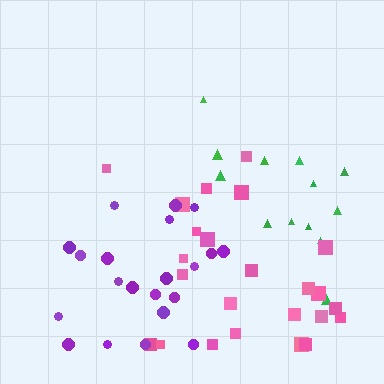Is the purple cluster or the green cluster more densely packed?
Purple.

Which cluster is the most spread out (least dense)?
Pink.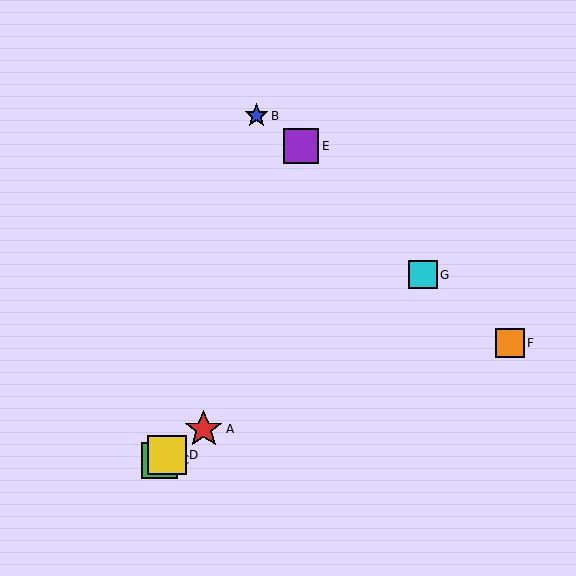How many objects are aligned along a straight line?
4 objects (A, C, D, G) are aligned along a straight line.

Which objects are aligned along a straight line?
Objects A, C, D, G are aligned along a straight line.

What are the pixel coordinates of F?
Object F is at (510, 343).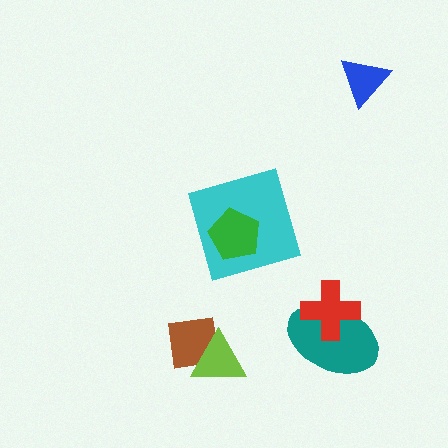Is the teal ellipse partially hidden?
Yes, it is partially covered by another shape.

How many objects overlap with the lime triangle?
1 object overlaps with the lime triangle.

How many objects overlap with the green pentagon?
1 object overlaps with the green pentagon.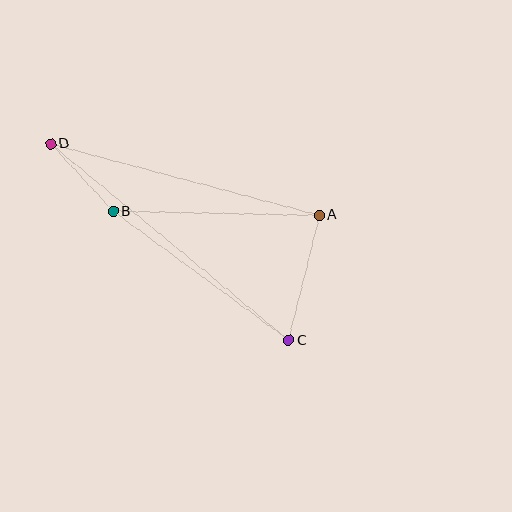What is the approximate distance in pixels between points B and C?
The distance between B and C is approximately 218 pixels.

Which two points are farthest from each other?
Points C and D are farthest from each other.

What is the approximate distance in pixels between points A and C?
The distance between A and C is approximately 129 pixels.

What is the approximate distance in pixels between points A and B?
The distance between A and B is approximately 207 pixels.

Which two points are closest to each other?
Points B and D are closest to each other.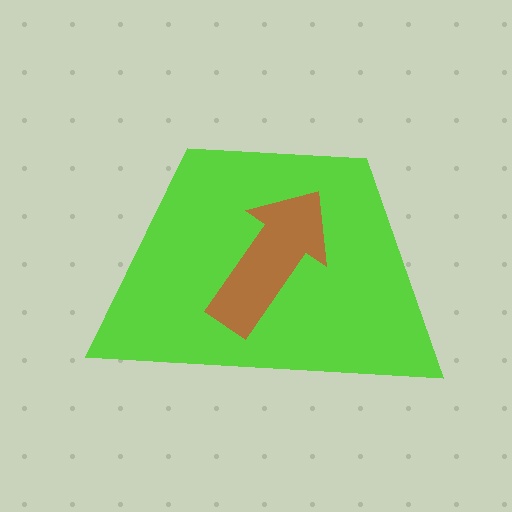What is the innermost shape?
The brown arrow.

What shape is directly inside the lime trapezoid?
The brown arrow.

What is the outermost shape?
The lime trapezoid.